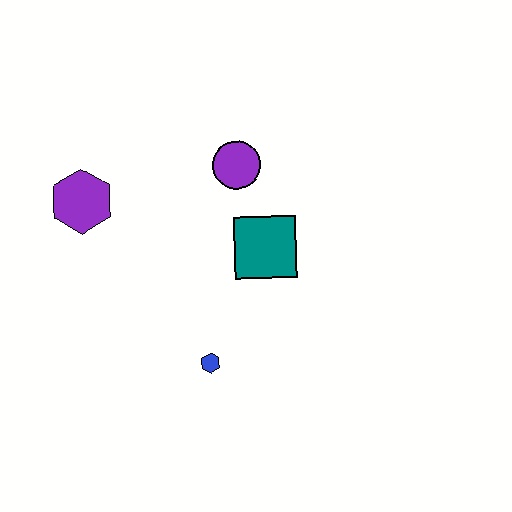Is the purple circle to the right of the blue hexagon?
Yes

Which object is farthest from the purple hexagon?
The blue hexagon is farthest from the purple hexagon.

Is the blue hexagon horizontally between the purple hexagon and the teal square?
Yes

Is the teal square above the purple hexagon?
No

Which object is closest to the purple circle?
The teal square is closest to the purple circle.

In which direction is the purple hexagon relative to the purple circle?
The purple hexagon is to the left of the purple circle.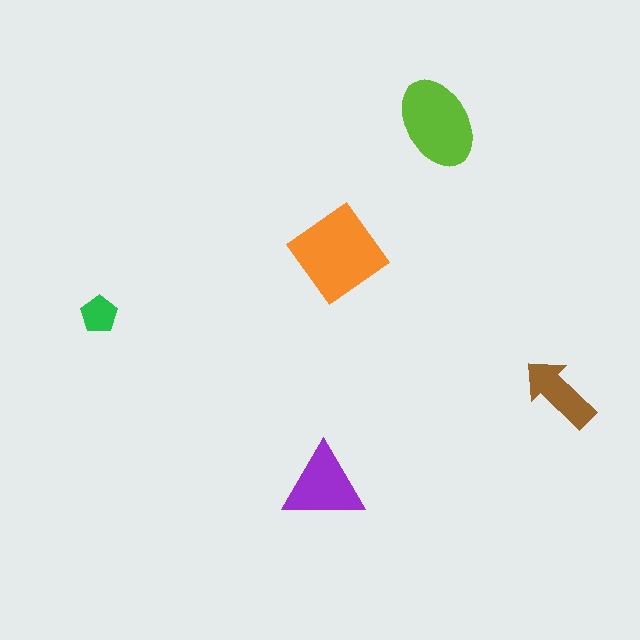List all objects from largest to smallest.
The orange diamond, the lime ellipse, the purple triangle, the brown arrow, the green pentagon.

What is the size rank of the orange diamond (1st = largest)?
1st.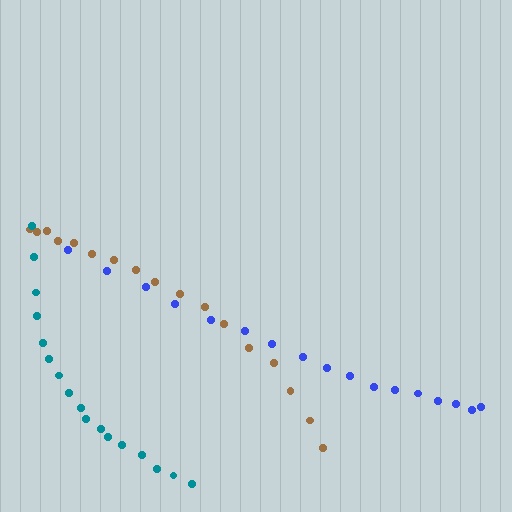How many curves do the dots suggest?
There are 3 distinct paths.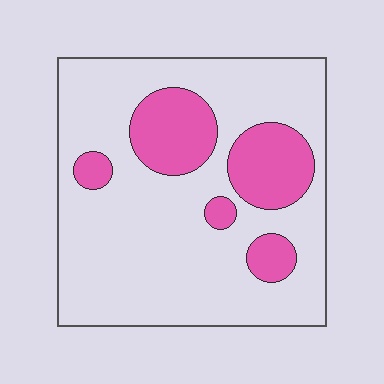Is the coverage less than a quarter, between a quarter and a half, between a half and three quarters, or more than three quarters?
Less than a quarter.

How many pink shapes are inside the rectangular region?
5.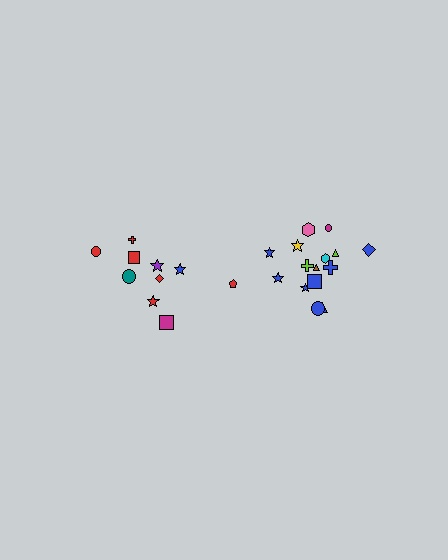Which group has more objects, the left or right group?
The right group.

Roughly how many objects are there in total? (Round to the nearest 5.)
Roughly 25 objects in total.